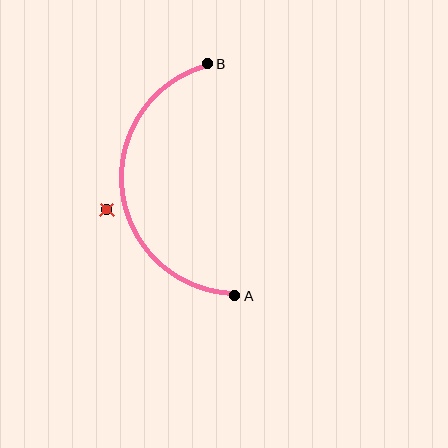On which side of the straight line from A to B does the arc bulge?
The arc bulges to the left of the straight line connecting A and B.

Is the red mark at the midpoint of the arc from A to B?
No — the red mark does not lie on the arc at all. It sits slightly outside the curve.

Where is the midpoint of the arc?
The arc midpoint is the point on the curve farthest from the straight line joining A and B. It sits to the left of that line.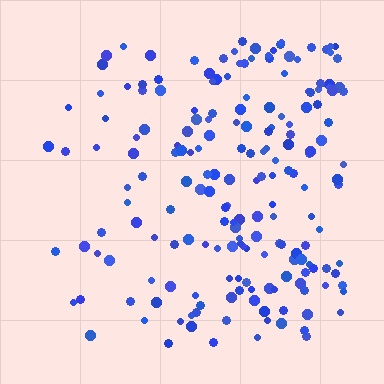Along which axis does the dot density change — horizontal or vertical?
Horizontal.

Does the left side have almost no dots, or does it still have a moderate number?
Still a moderate number, just noticeably fewer than the right.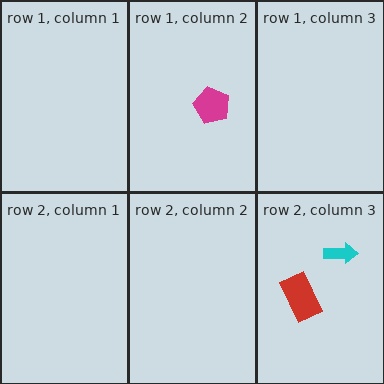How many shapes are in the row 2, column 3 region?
2.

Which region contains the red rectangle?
The row 2, column 3 region.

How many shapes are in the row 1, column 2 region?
1.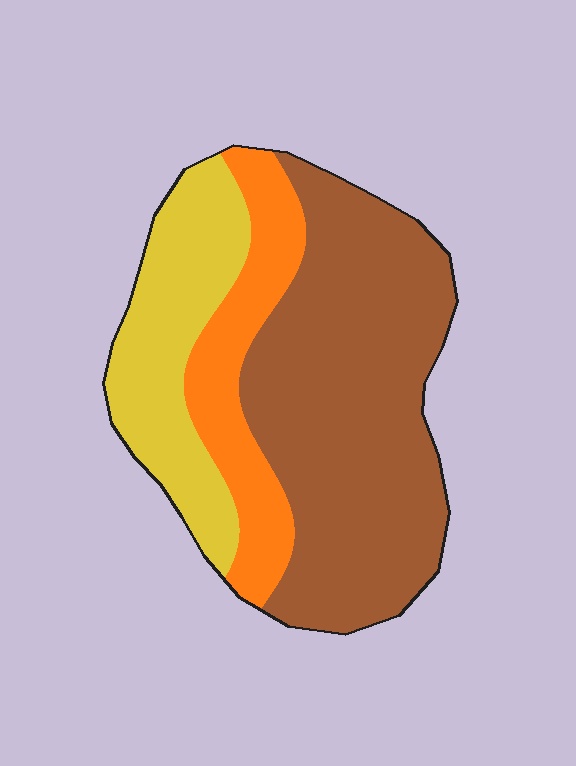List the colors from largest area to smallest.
From largest to smallest: brown, yellow, orange.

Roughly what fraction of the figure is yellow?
Yellow takes up about one quarter (1/4) of the figure.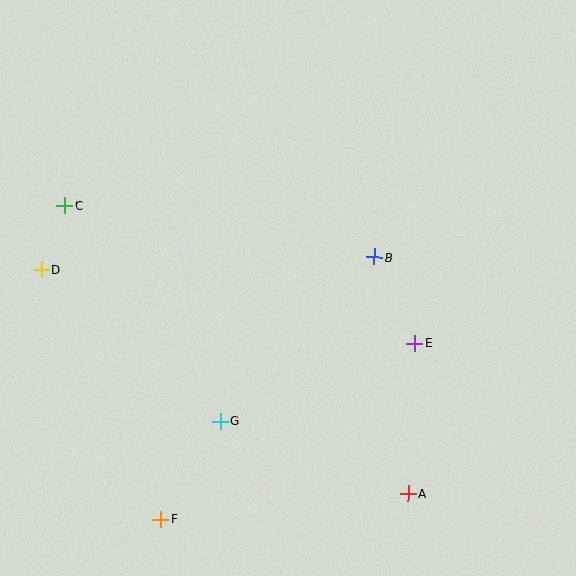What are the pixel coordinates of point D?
Point D is at (41, 270).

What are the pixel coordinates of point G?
Point G is at (220, 421).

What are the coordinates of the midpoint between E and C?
The midpoint between E and C is at (240, 275).